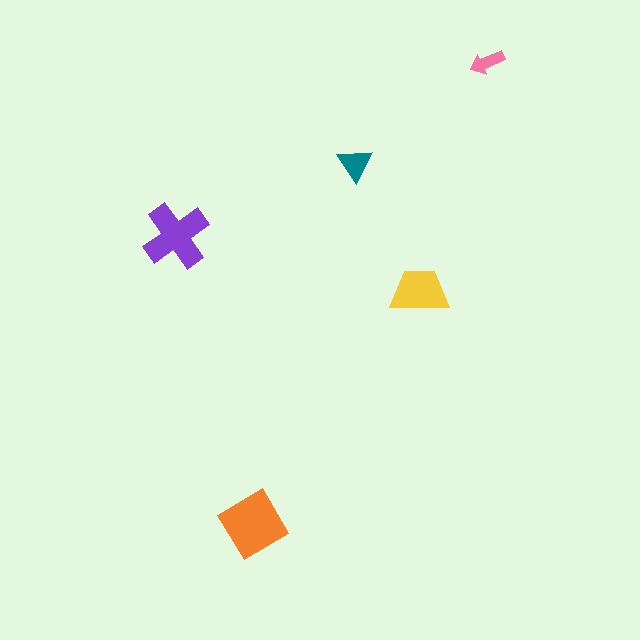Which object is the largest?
The orange diamond.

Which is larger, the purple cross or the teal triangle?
The purple cross.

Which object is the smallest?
The pink arrow.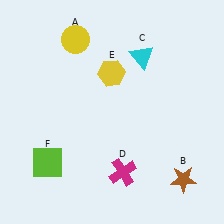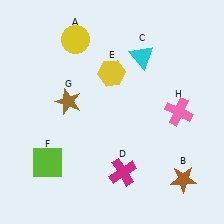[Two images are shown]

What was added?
A brown star (G), a pink cross (H) were added in Image 2.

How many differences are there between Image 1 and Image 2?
There are 2 differences between the two images.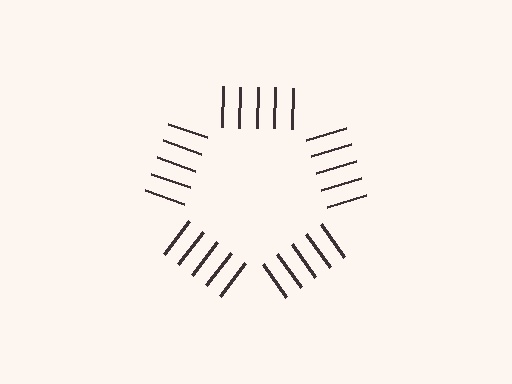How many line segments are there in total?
25 — 5 along each of the 5 edges.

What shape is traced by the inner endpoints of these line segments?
An illusory pentagon — the line segments terminate on its edges but no continuous stroke is drawn.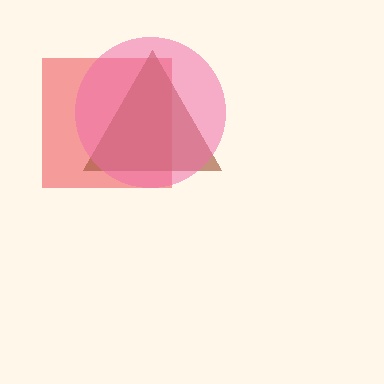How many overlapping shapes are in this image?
There are 3 overlapping shapes in the image.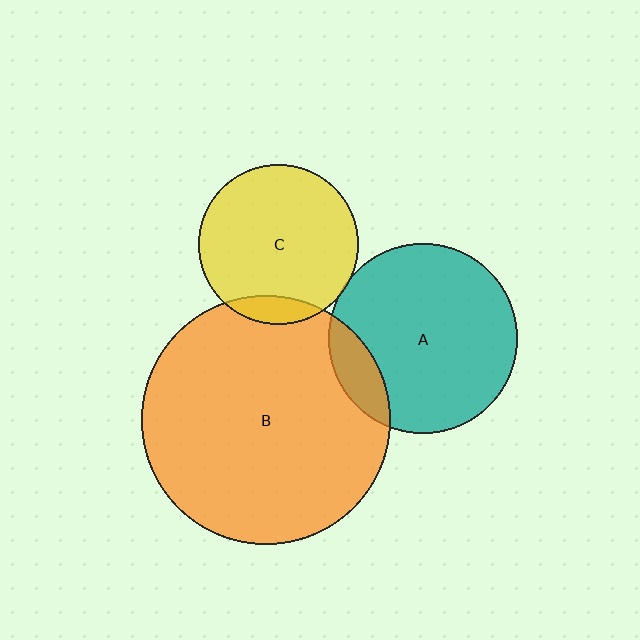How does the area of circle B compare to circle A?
Approximately 1.7 times.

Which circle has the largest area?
Circle B (orange).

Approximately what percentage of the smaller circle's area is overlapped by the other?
Approximately 15%.